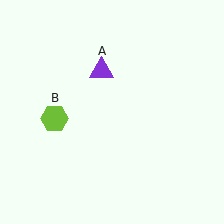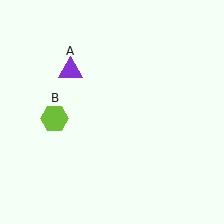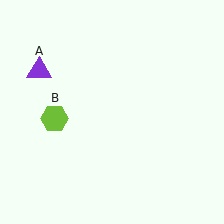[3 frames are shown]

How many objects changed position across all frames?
1 object changed position: purple triangle (object A).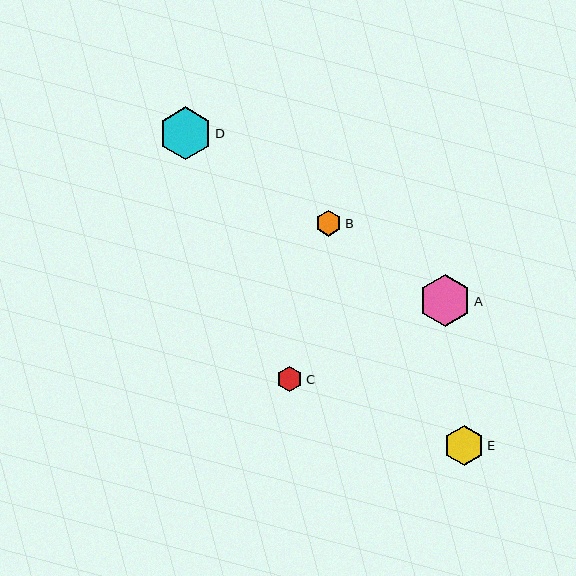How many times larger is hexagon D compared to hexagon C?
Hexagon D is approximately 2.1 times the size of hexagon C.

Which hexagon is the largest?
Hexagon D is the largest with a size of approximately 53 pixels.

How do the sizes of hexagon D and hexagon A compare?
Hexagon D and hexagon A are approximately the same size.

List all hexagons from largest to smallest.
From largest to smallest: D, A, E, B, C.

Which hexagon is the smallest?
Hexagon C is the smallest with a size of approximately 26 pixels.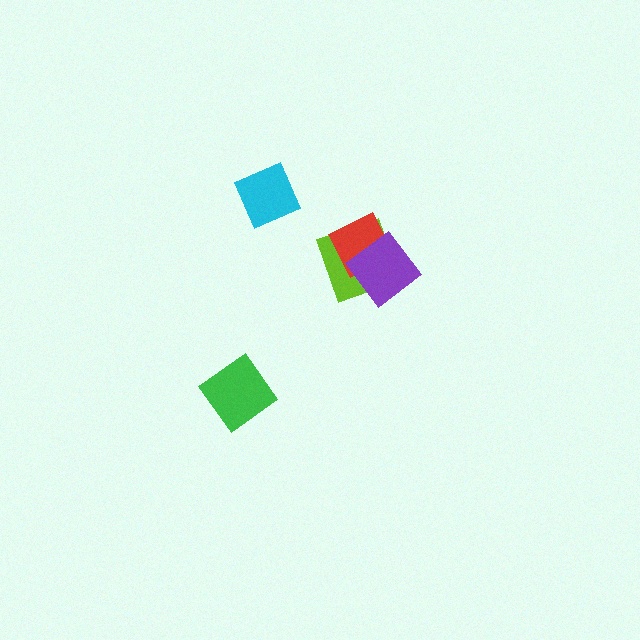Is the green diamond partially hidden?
No, no other shape covers it.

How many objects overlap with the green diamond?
0 objects overlap with the green diamond.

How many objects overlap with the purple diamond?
2 objects overlap with the purple diamond.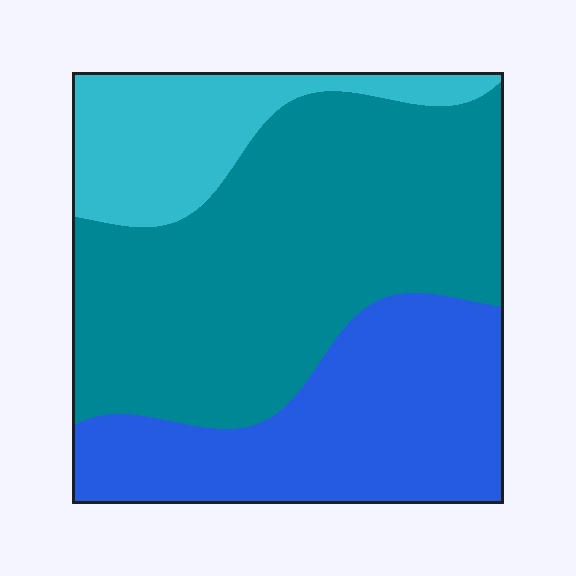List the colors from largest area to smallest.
From largest to smallest: teal, blue, cyan.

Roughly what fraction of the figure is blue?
Blue covers around 30% of the figure.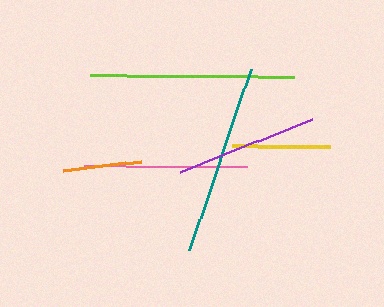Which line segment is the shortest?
The orange line is the shortest at approximately 79 pixels.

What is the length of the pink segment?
The pink segment is approximately 163 pixels long.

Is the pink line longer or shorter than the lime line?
The lime line is longer than the pink line.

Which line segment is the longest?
The lime line is the longest at approximately 204 pixels.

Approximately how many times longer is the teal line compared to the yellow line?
The teal line is approximately 1.9 times the length of the yellow line.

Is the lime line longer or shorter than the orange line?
The lime line is longer than the orange line.